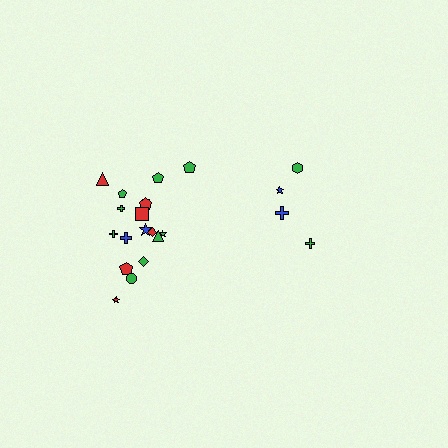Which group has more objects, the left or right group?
The left group.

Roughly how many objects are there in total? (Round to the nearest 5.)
Roughly 20 objects in total.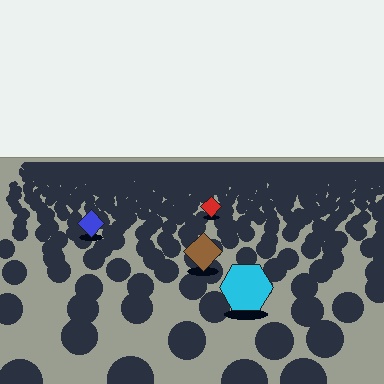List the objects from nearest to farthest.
From nearest to farthest: the cyan hexagon, the brown diamond, the blue diamond, the red diamond.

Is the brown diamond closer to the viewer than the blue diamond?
Yes. The brown diamond is closer — you can tell from the texture gradient: the ground texture is coarser near it.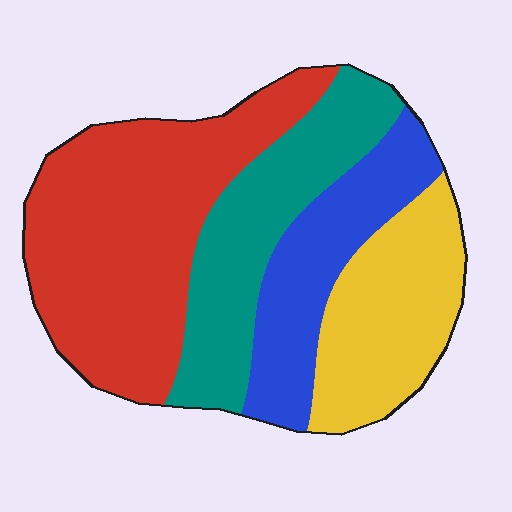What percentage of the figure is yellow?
Yellow covers 20% of the figure.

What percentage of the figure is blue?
Blue covers around 20% of the figure.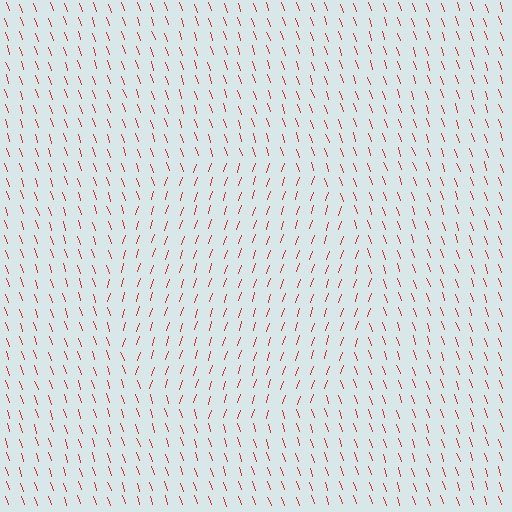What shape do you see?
I see a circle.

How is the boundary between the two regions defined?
The boundary is defined purely by a change in line orientation (approximately 37 degrees difference). All lines are the same color and thickness.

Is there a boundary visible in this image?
Yes, there is a texture boundary formed by a change in line orientation.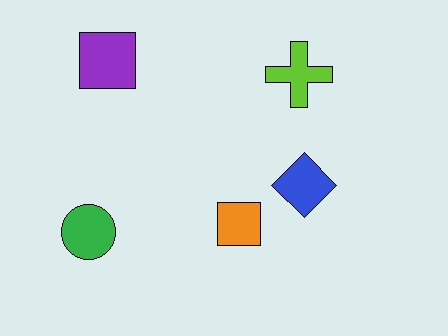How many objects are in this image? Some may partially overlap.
There are 5 objects.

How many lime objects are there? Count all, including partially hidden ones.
There is 1 lime object.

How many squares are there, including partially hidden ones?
There are 2 squares.